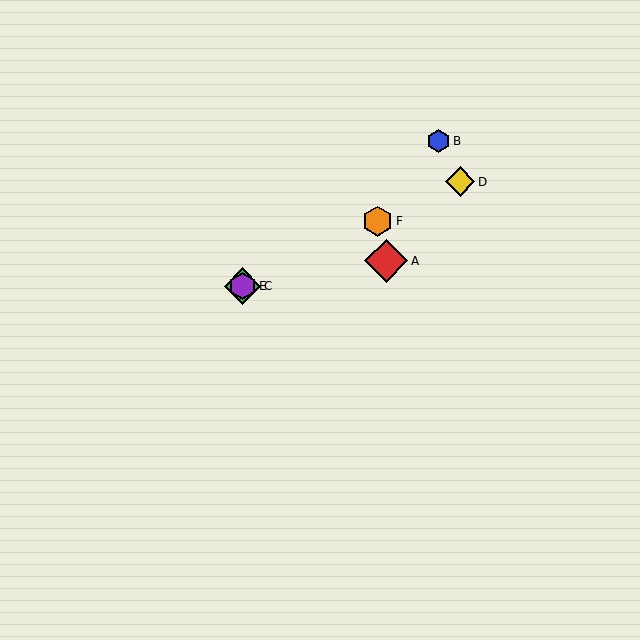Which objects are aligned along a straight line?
Objects C, D, E, F are aligned along a straight line.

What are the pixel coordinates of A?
Object A is at (386, 261).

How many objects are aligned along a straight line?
4 objects (C, D, E, F) are aligned along a straight line.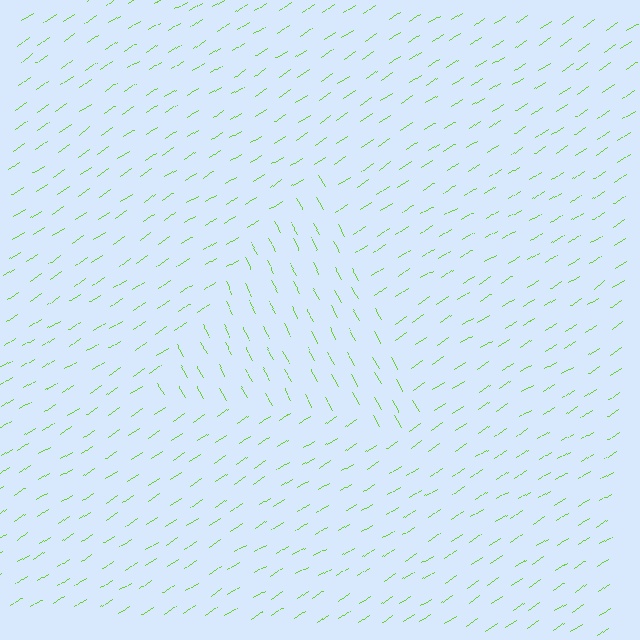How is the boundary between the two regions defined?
The boundary is defined purely by a change in line orientation (approximately 86 degrees difference). All lines are the same color and thickness.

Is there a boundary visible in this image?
Yes, there is a texture boundary formed by a change in line orientation.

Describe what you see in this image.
The image is filled with small lime line segments. A triangle region in the image has lines oriented differently from the surrounding lines, creating a visible texture boundary.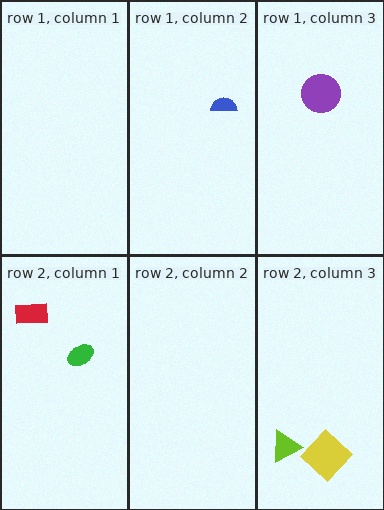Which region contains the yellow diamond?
The row 2, column 3 region.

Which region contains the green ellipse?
The row 2, column 1 region.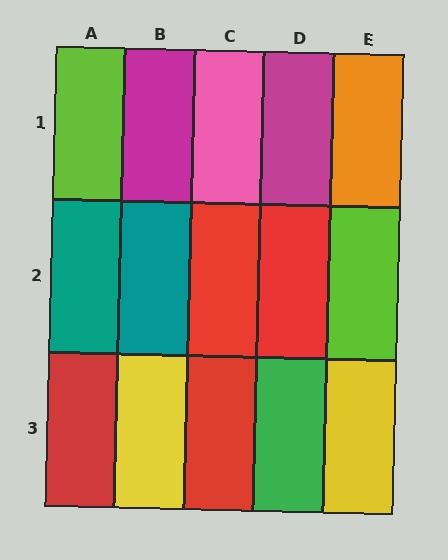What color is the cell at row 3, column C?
Red.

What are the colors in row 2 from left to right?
Teal, teal, red, red, lime.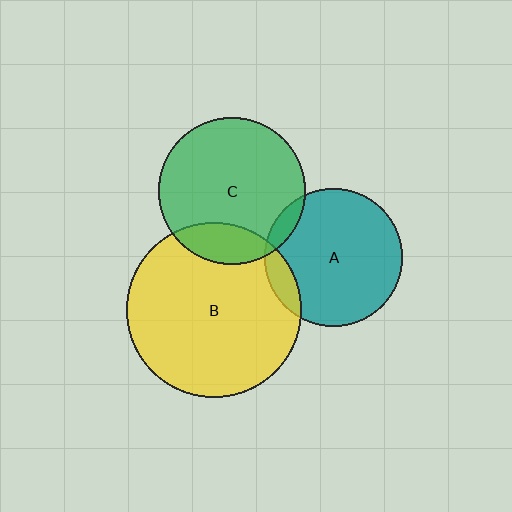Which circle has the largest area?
Circle B (yellow).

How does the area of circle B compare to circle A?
Approximately 1.6 times.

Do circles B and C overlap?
Yes.